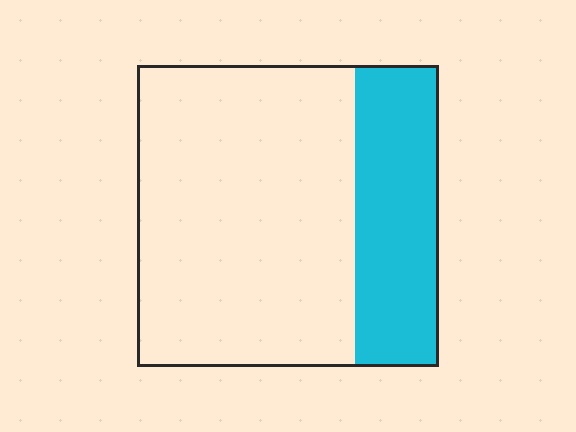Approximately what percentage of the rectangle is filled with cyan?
Approximately 30%.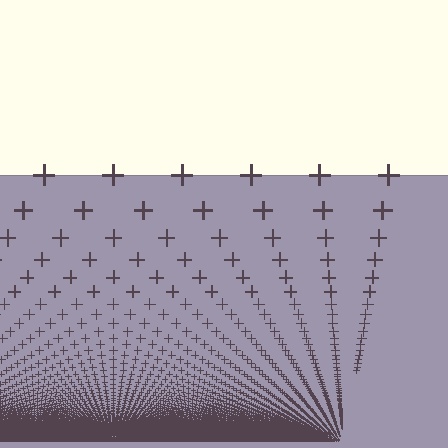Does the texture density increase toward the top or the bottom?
Density increases toward the bottom.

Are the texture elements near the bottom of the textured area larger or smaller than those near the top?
Smaller. The gradient is inverted — elements near the bottom are smaller and denser.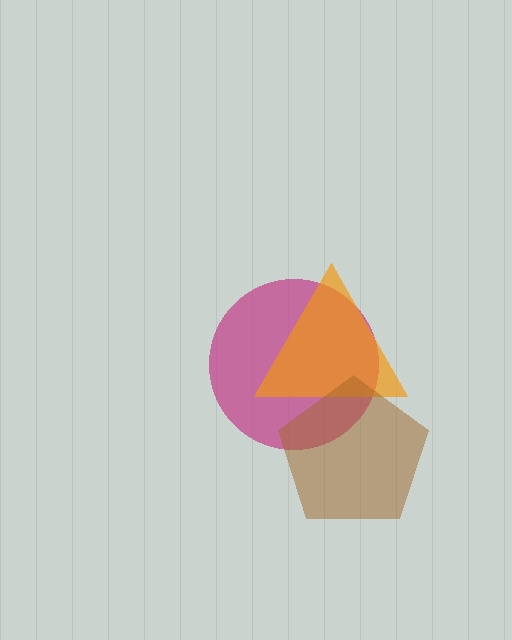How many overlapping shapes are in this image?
There are 3 overlapping shapes in the image.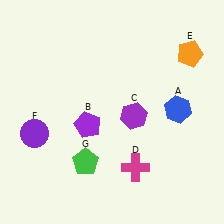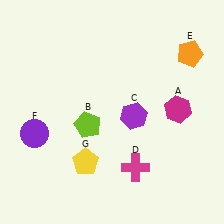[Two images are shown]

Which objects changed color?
A changed from blue to magenta. B changed from purple to lime. G changed from green to yellow.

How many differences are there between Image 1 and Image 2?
There are 3 differences between the two images.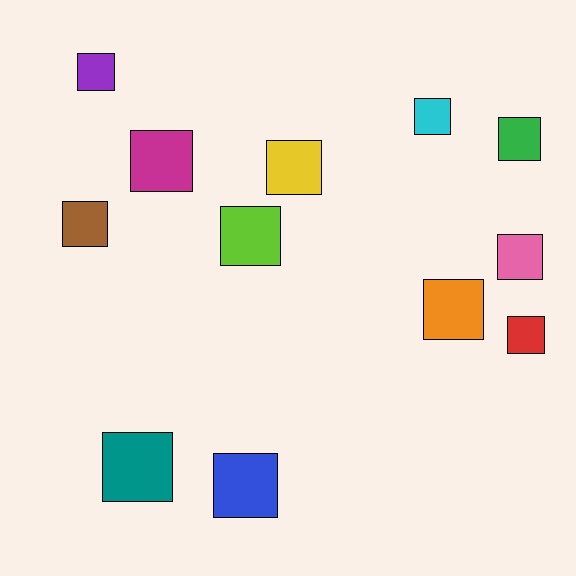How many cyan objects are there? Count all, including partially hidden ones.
There is 1 cyan object.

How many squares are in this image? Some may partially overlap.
There are 12 squares.